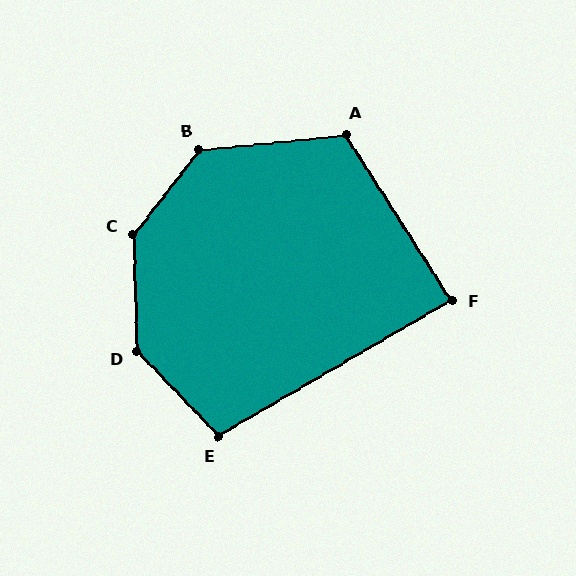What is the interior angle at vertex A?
Approximately 116 degrees (obtuse).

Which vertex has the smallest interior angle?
F, at approximately 88 degrees.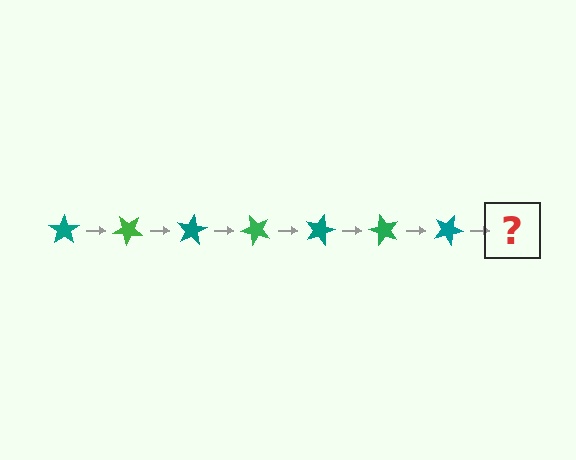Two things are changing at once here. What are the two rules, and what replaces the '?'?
The two rules are that it rotates 40 degrees each step and the color cycles through teal and green. The '?' should be a green star, rotated 280 degrees from the start.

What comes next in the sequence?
The next element should be a green star, rotated 280 degrees from the start.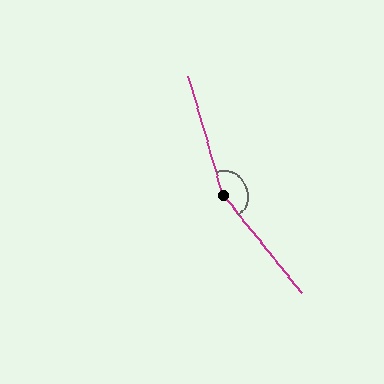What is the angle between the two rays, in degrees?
Approximately 157 degrees.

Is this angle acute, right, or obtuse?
It is obtuse.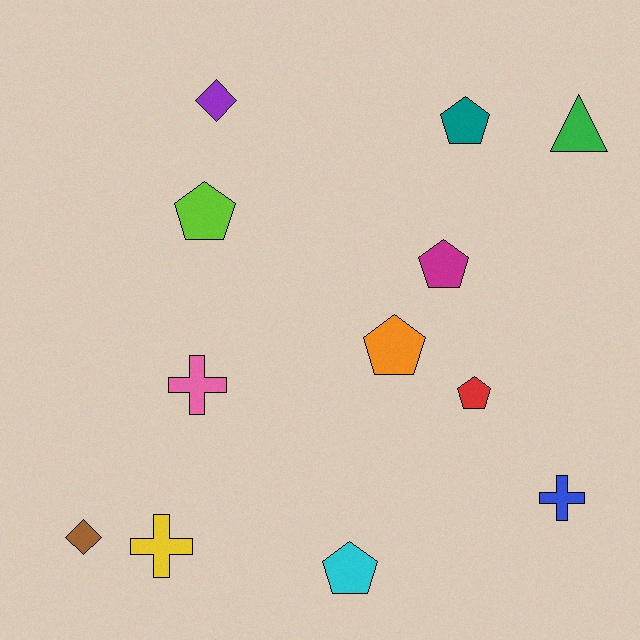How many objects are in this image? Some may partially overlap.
There are 12 objects.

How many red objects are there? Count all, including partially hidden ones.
There is 1 red object.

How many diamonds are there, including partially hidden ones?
There are 2 diamonds.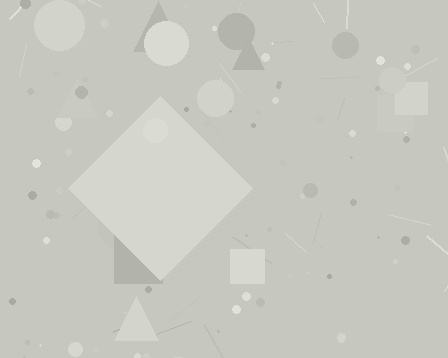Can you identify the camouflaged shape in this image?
The camouflaged shape is a diamond.